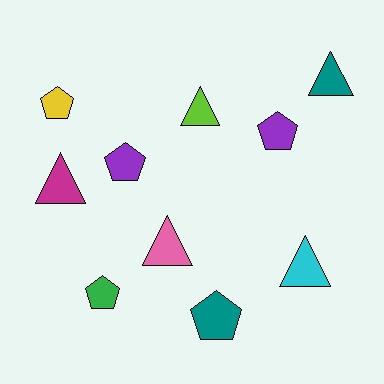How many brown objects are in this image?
There are no brown objects.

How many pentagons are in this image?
There are 5 pentagons.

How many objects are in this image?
There are 10 objects.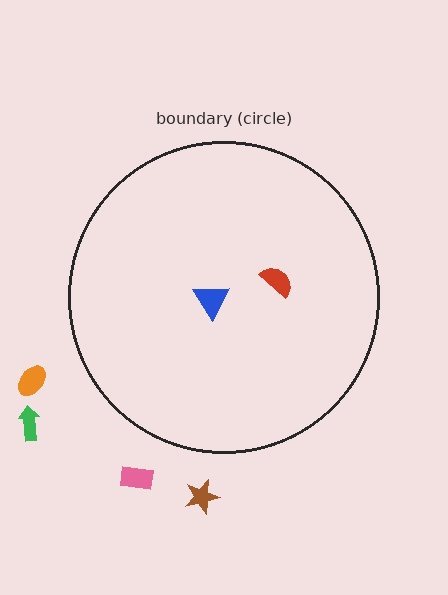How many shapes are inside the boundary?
2 inside, 4 outside.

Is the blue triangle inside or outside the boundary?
Inside.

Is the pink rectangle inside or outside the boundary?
Outside.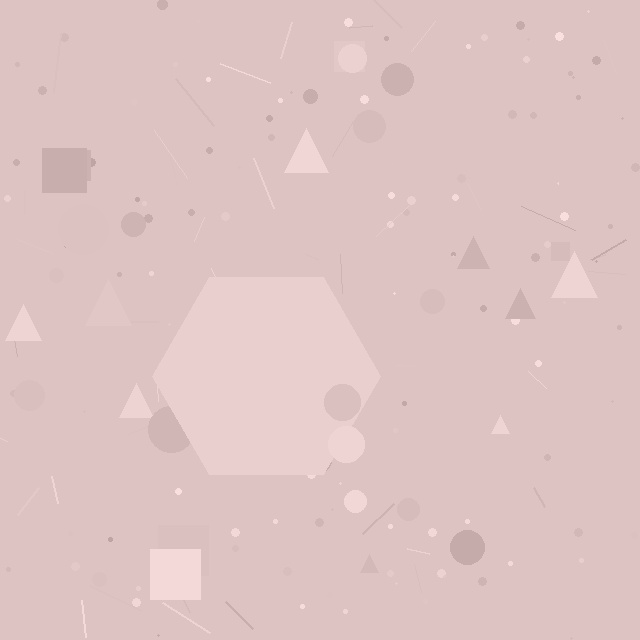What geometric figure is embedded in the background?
A hexagon is embedded in the background.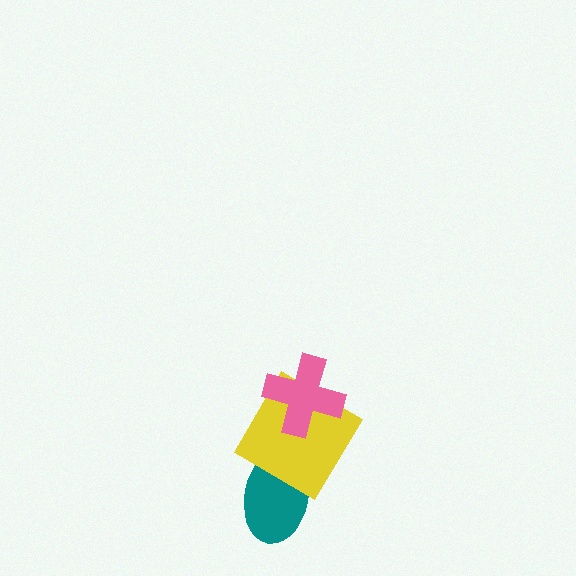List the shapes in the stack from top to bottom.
From top to bottom: the pink cross, the yellow diamond, the teal ellipse.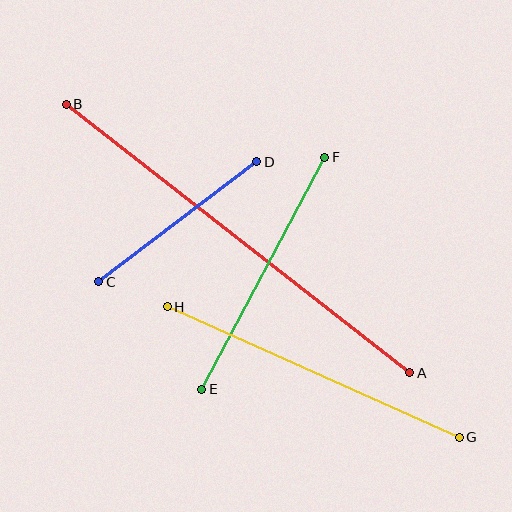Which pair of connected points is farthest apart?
Points A and B are farthest apart.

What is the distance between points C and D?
The distance is approximately 198 pixels.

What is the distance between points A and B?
The distance is approximately 436 pixels.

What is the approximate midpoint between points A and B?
The midpoint is at approximately (238, 239) pixels.